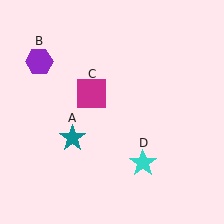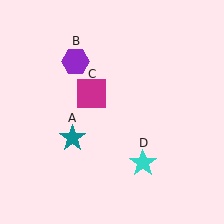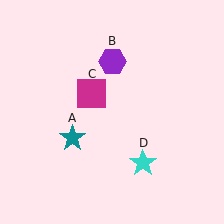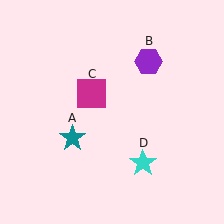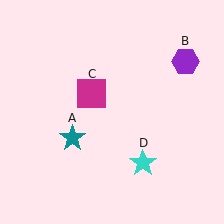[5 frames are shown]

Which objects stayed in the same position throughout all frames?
Teal star (object A) and magenta square (object C) and cyan star (object D) remained stationary.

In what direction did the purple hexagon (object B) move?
The purple hexagon (object B) moved right.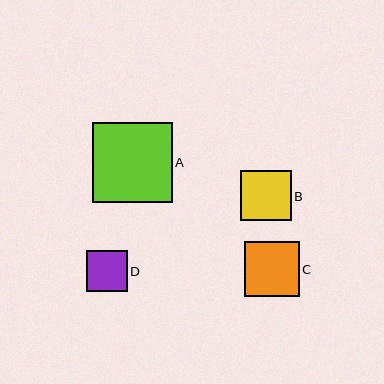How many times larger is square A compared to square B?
Square A is approximately 1.6 times the size of square B.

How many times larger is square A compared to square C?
Square A is approximately 1.4 times the size of square C.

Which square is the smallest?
Square D is the smallest with a size of approximately 41 pixels.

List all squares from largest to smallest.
From largest to smallest: A, C, B, D.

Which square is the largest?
Square A is the largest with a size of approximately 79 pixels.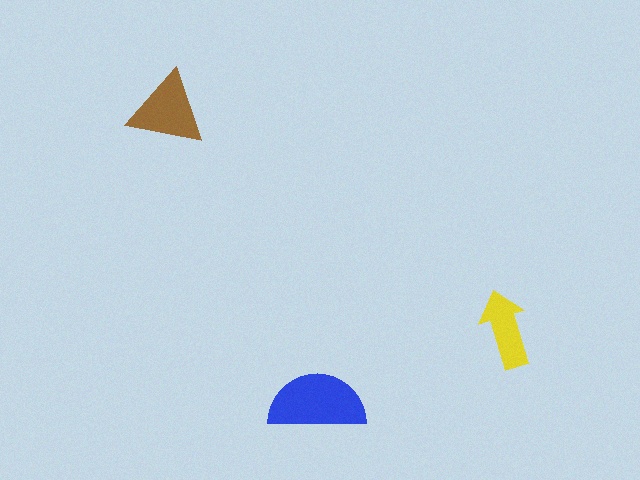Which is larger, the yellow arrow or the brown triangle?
The brown triangle.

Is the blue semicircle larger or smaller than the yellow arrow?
Larger.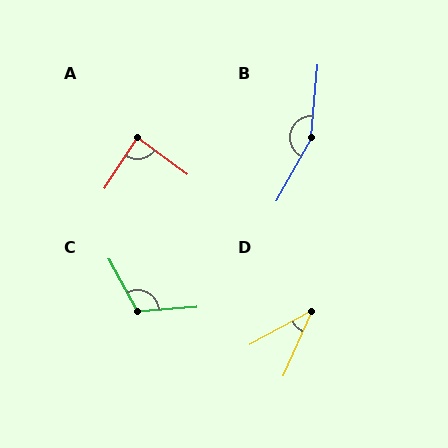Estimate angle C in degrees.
Approximately 114 degrees.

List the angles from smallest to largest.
D (38°), A (87°), C (114°), B (156°).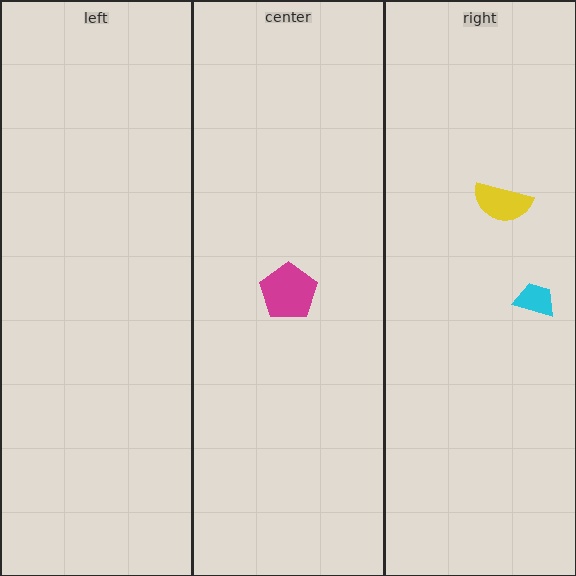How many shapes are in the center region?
1.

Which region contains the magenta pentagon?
The center region.